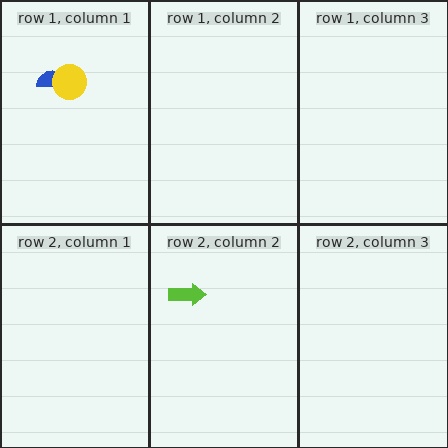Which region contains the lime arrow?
The row 2, column 2 region.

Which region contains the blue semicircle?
The row 1, column 1 region.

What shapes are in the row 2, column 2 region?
The lime arrow.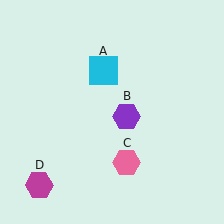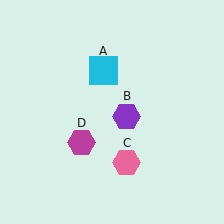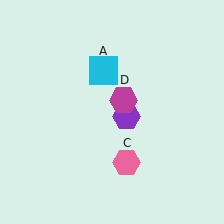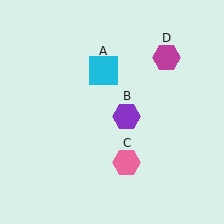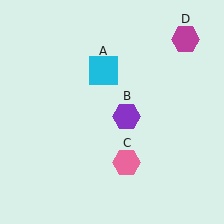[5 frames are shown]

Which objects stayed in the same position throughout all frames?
Cyan square (object A) and purple hexagon (object B) and pink hexagon (object C) remained stationary.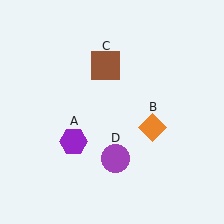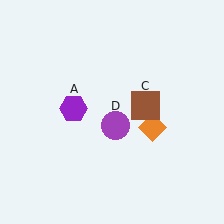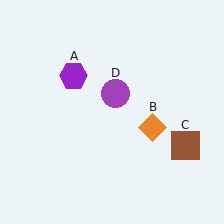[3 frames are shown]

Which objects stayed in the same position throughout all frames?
Orange diamond (object B) remained stationary.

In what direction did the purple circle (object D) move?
The purple circle (object D) moved up.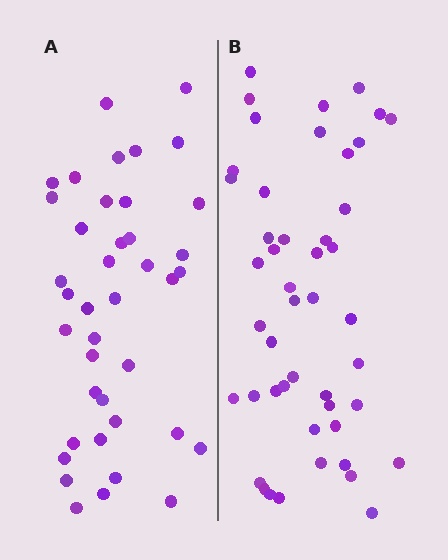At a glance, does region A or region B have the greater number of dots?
Region B (the right region) has more dots.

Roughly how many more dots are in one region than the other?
Region B has roughly 8 or so more dots than region A.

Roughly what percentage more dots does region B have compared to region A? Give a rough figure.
About 20% more.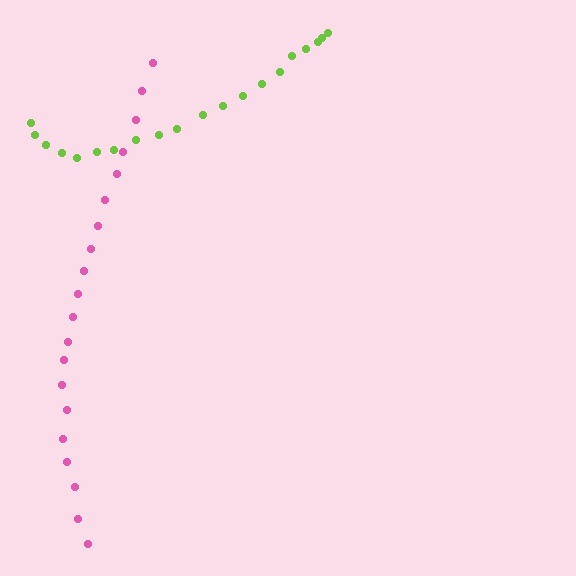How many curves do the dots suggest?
There are 2 distinct paths.